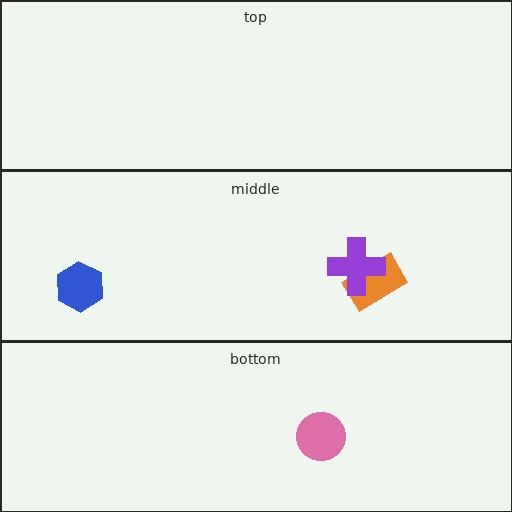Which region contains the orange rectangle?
The middle region.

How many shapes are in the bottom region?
1.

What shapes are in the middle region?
The orange rectangle, the purple cross, the blue hexagon.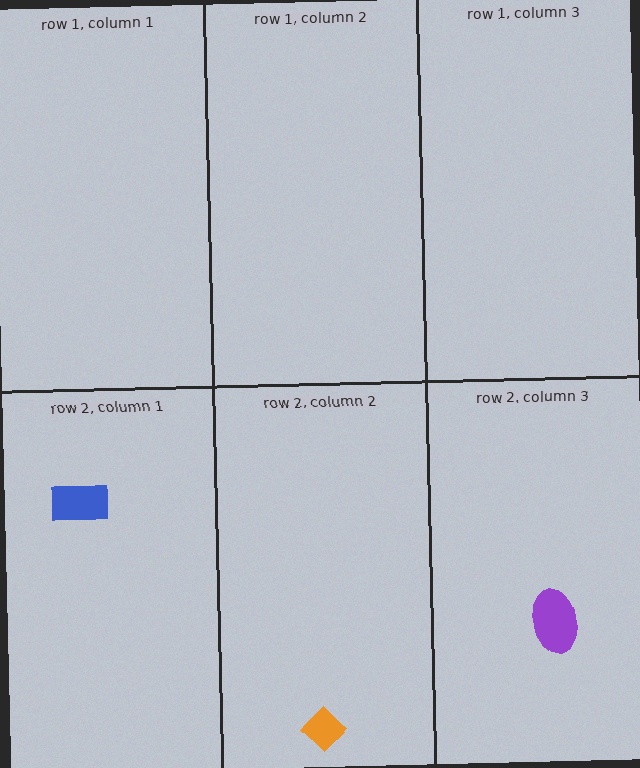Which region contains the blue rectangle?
The row 2, column 1 region.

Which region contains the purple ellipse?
The row 2, column 3 region.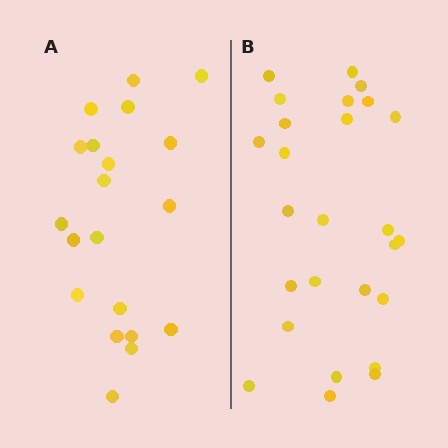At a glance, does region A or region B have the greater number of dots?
Region B (the right region) has more dots.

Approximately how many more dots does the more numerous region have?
Region B has about 6 more dots than region A.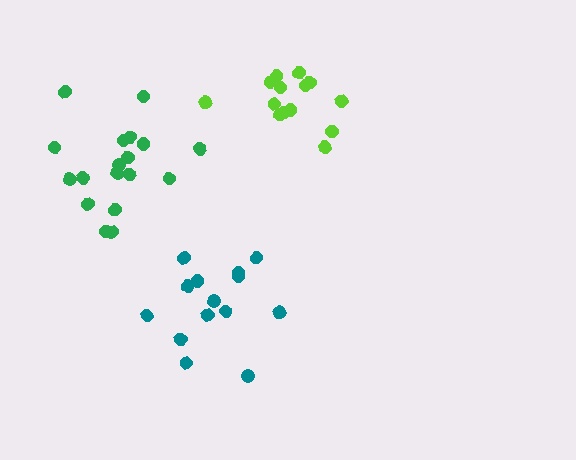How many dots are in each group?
Group 1: 14 dots, Group 2: 14 dots, Group 3: 18 dots (46 total).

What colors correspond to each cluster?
The clusters are colored: teal, lime, green.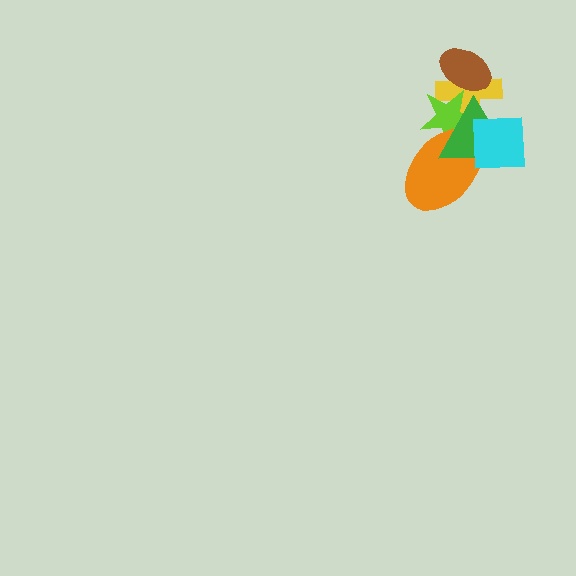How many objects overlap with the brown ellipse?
2 objects overlap with the brown ellipse.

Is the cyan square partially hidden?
No, no other shape covers it.